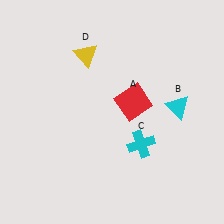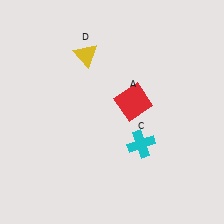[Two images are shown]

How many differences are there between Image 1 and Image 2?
There is 1 difference between the two images.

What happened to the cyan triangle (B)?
The cyan triangle (B) was removed in Image 2. It was in the top-right area of Image 1.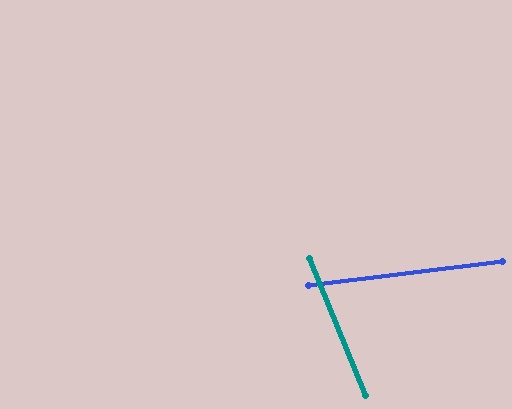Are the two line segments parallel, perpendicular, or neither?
Neither parallel nor perpendicular — they differ by about 75°.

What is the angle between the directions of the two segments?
Approximately 75 degrees.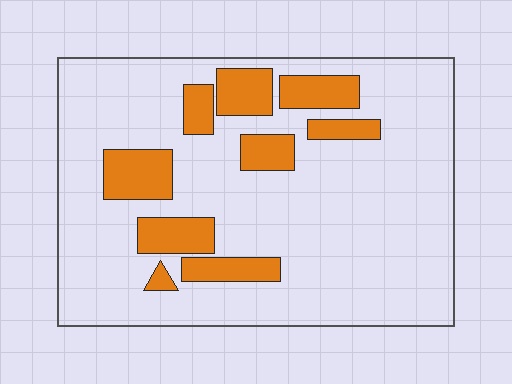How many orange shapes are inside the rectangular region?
9.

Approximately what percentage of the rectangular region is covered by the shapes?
Approximately 20%.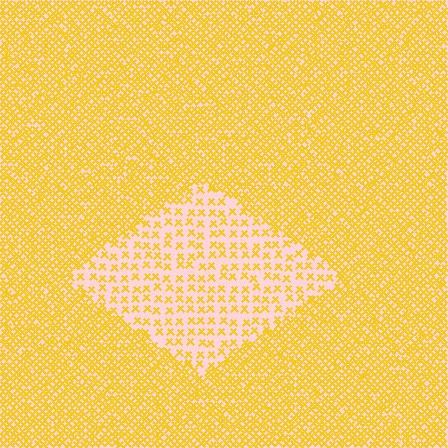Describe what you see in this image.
The image contains small yellow elements arranged at two different densities. A diamond-shaped region is visible where the elements are less densely packed than the surrounding area.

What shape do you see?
I see a diamond.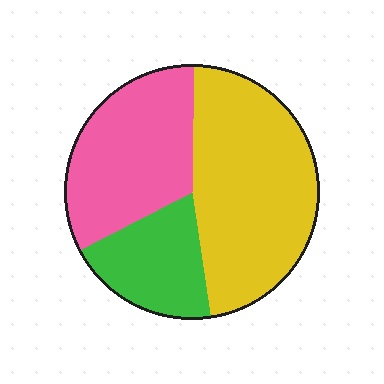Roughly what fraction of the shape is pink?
Pink takes up about one third (1/3) of the shape.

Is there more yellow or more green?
Yellow.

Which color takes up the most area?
Yellow, at roughly 45%.